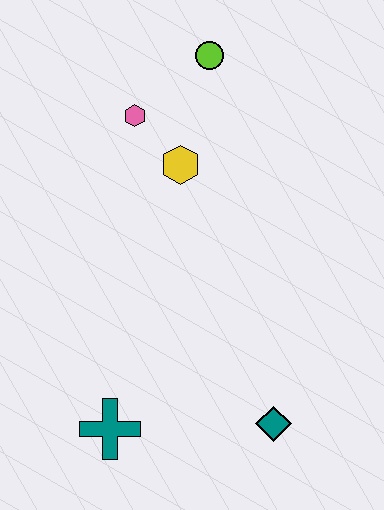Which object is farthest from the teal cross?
The lime circle is farthest from the teal cross.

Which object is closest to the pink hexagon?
The yellow hexagon is closest to the pink hexagon.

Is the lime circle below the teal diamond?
No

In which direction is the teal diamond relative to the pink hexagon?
The teal diamond is below the pink hexagon.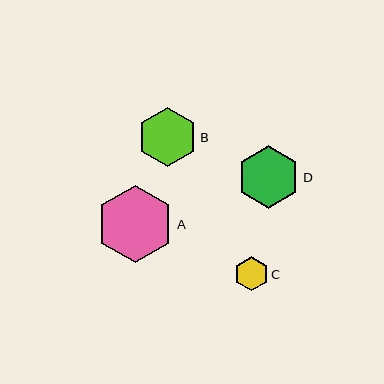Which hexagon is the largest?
Hexagon A is the largest with a size of approximately 77 pixels.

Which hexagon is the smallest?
Hexagon C is the smallest with a size of approximately 34 pixels.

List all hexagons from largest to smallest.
From largest to smallest: A, D, B, C.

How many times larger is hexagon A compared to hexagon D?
Hexagon A is approximately 1.2 times the size of hexagon D.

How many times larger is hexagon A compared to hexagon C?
Hexagon A is approximately 2.3 times the size of hexagon C.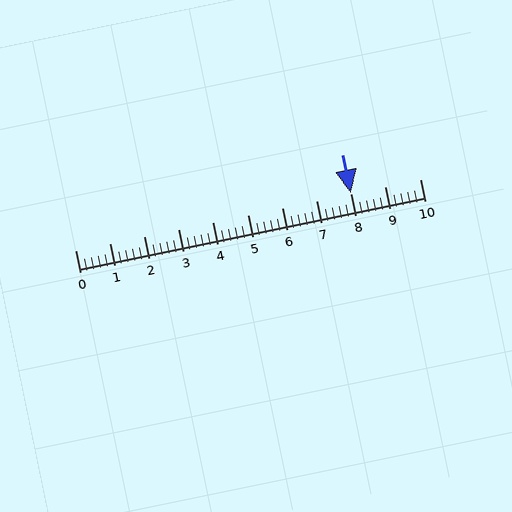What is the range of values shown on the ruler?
The ruler shows values from 0 to 10.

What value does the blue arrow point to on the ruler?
The blue arrow points to approximately 8.0.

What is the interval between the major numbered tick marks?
The major tick marks are spaced 1 units apart.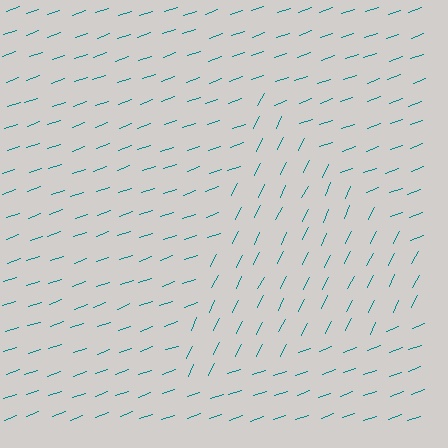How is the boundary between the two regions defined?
The boundary is defined purely by a change in line orientation (approximately 45 degrees difference). All lines are the same color and thickness.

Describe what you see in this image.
The image is filled with small teal line segments. A triangle region in the image has lines oriented differently from the surrounding lines, creating a visible texture boundary.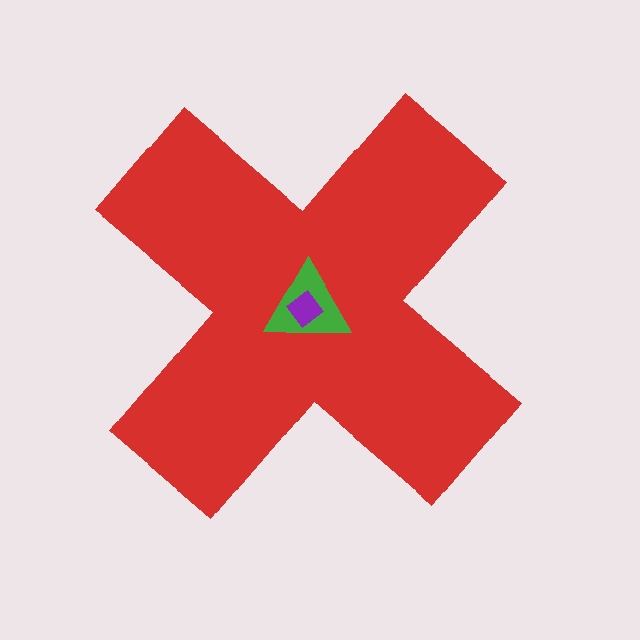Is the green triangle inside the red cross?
Yes.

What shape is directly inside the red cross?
The green triangle.